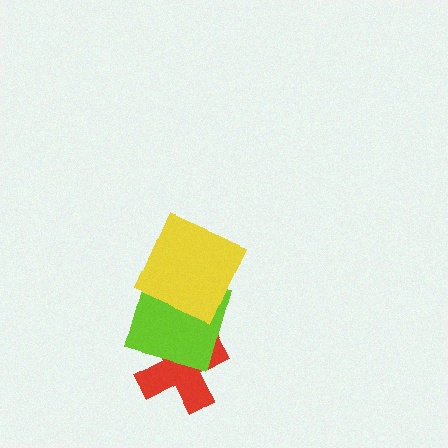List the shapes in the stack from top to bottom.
From top to bottom: the yellow square, the lime square, the red cross.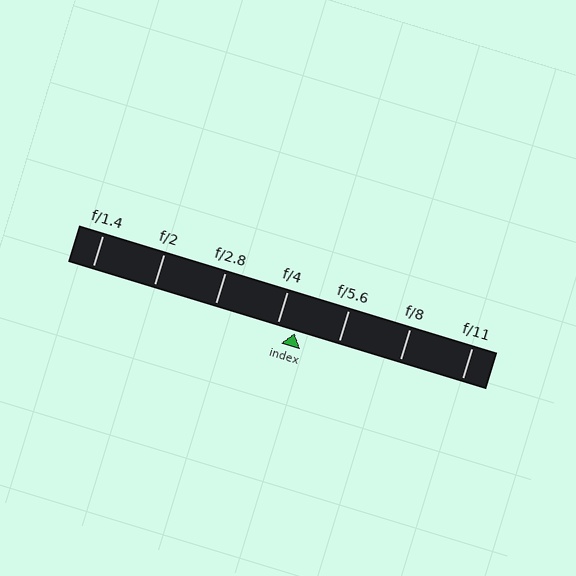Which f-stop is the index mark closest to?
The index mark is closest to f/4.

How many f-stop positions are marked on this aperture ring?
There are 7 f-stop positions marked.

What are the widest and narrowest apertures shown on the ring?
The widest aperture shown is f/1.4 and the narrowest is f/11.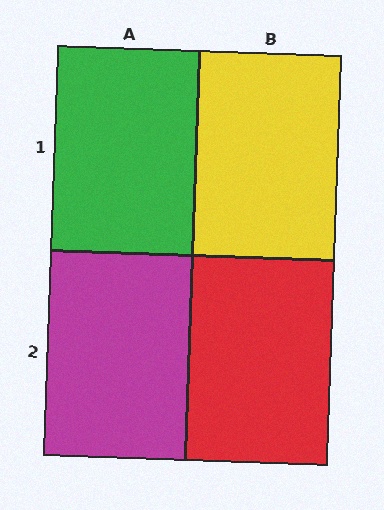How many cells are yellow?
1 cell is yellow.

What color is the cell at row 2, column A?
Magenta.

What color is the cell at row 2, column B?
Red.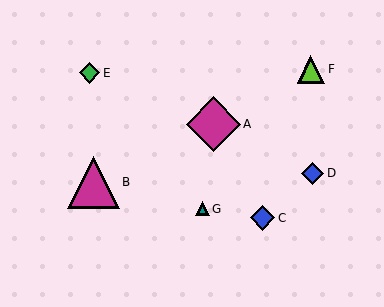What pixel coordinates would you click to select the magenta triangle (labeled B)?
Click at (93, 182) to select the magenta triangle B.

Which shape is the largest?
The magenta diamond (labeled A) is the largest.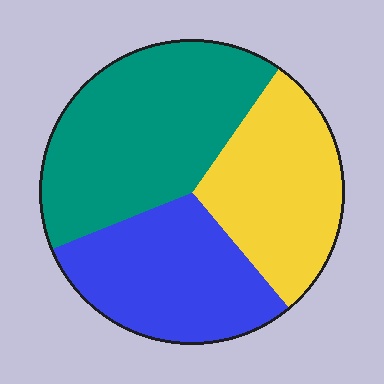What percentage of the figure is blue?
Blue takes up between a sixth and a third of the figure.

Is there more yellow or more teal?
Teal.